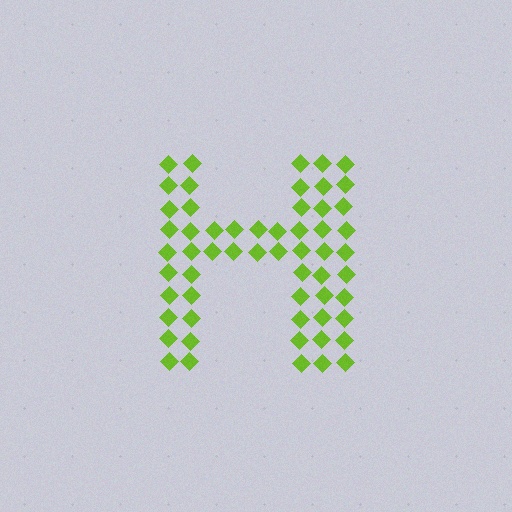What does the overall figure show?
The overall figure shows the letter H.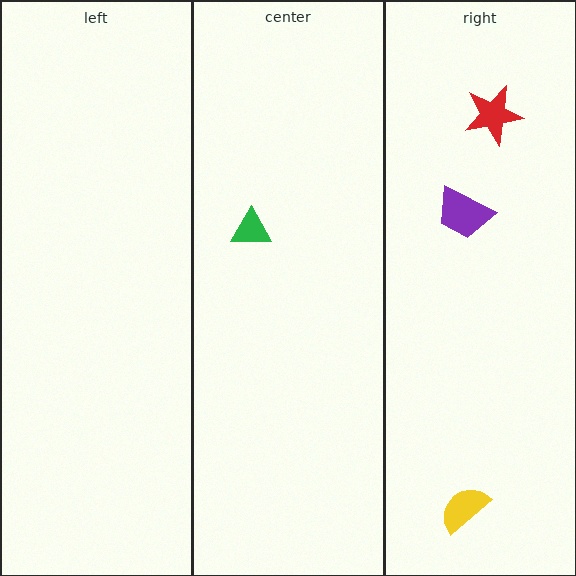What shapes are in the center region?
The green triangle.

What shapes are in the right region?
The red star, the yellow semicircle, the purple trapezoid.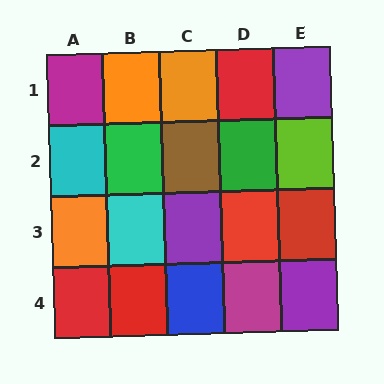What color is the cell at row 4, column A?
Red.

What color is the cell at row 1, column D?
Red.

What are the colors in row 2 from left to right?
Cyan, green, brown, green, lime.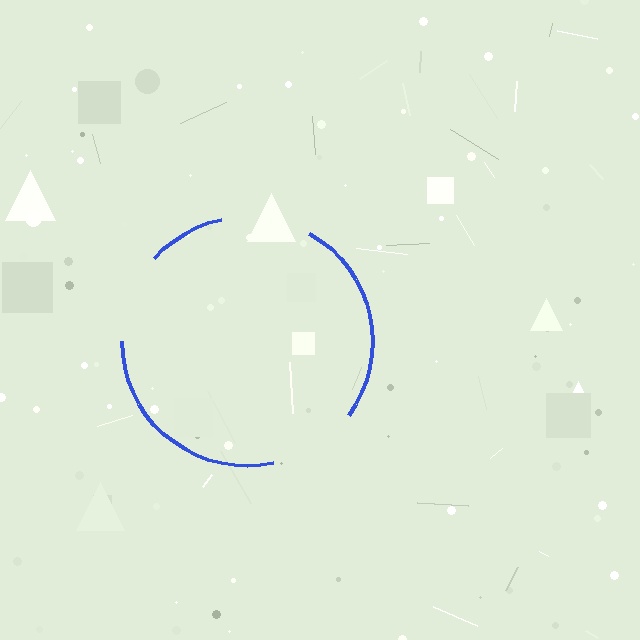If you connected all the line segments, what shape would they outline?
They would outline a circle.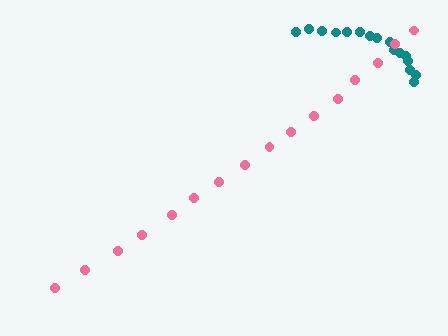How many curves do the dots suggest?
There are 2 distinct paths.